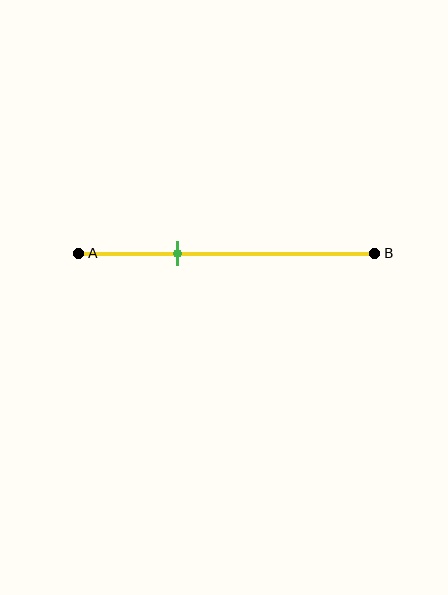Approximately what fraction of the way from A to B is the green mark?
The green mark is approximately 35% of the way from A to B.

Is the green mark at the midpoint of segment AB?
No, the mark is at about 35% from A, not at the 50% midpoint.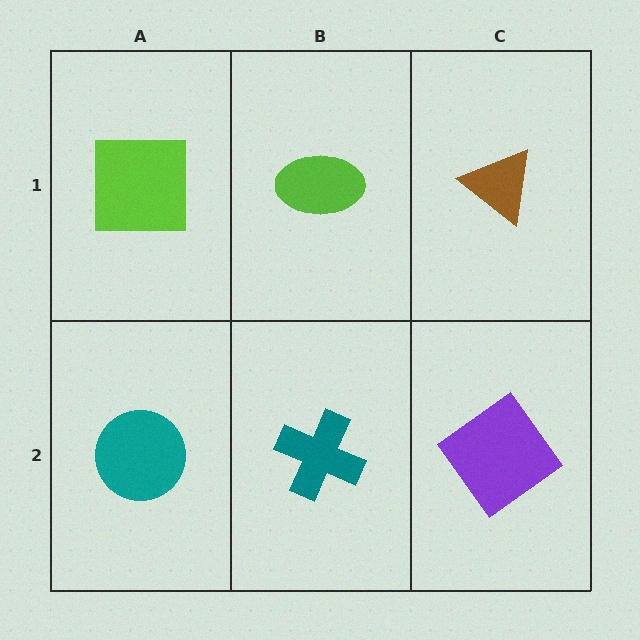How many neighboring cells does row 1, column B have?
3.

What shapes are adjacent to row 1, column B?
A teal cross (row 2, column B), a lime square (row 1, column A), a brown triangle (row 1, column C).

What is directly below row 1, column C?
A purple diamond.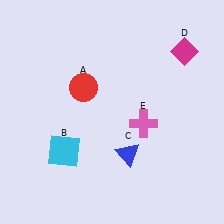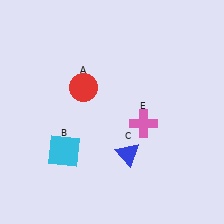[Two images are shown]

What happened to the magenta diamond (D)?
The magenta diamond (D) was removed in Image 2. It was in the top-right area of Image 1.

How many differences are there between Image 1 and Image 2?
There is 1 difference between the two images.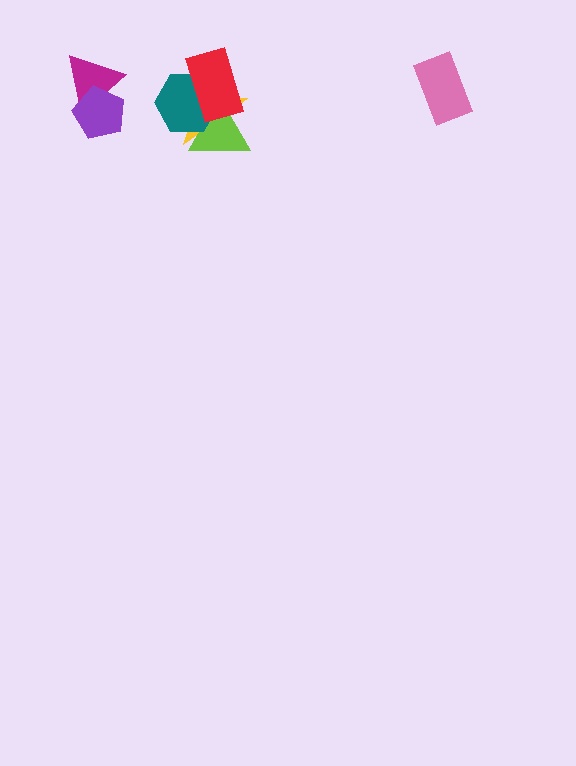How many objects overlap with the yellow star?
3 objects overlap with the yellow star.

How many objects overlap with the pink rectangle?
0 objects overlap with the pink rectangle.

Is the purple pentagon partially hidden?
No, no other shape covers it.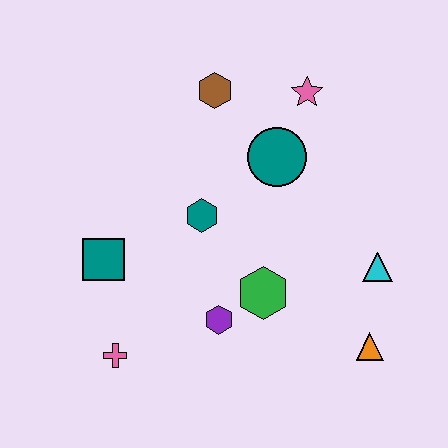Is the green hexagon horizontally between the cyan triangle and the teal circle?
No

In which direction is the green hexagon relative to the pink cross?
The green hexagon is to the right of the pink cross.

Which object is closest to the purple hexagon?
The green hexagon is closest to the purple hexagon.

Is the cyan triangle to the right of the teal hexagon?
Yes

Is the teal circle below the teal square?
No